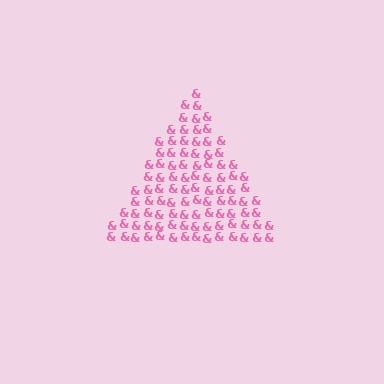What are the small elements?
The small elements are ampersands.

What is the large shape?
The large shape is a triangle.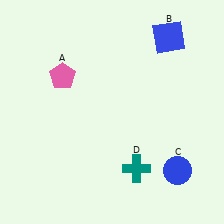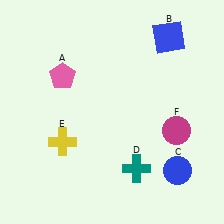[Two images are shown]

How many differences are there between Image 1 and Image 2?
There are 2 differences between the two images.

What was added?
A yellow cross (E), a magenta circle (F) were added in Image 2.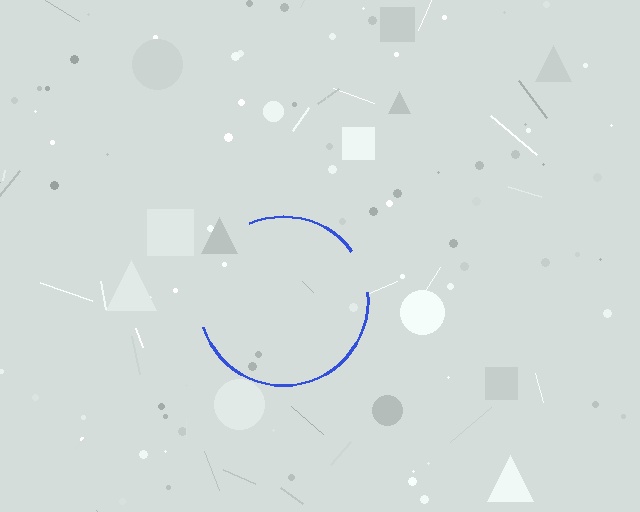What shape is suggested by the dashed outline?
The dashed outline suggests a circle.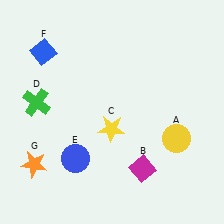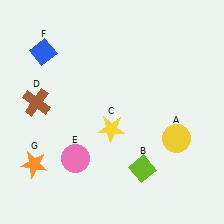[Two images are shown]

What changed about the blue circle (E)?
In Image 1, E is blue. In Image 2, it changed to pink.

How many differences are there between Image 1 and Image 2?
There are 3 differences between the two images.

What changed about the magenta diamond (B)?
In Image 1, B is magenta. In Image 2, it changed to lime.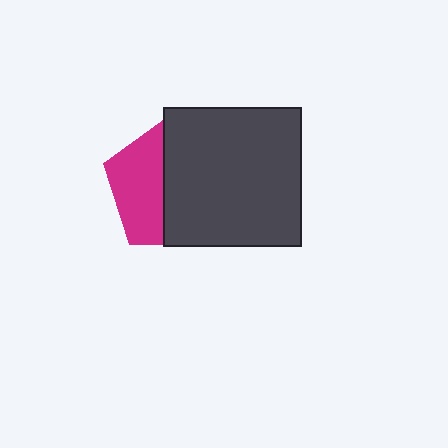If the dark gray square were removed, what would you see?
You would see the complete magenta pentagon.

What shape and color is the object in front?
The object in front is a dark gray square.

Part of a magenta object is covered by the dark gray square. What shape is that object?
It is a pentagon.